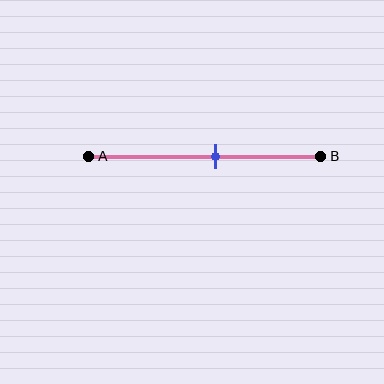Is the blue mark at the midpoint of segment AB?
No, the mark is at about 55% from A, not at the 50% midpoint.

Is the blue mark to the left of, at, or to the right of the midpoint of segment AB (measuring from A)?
The blue mark is to the right of the midpoint of segment AB.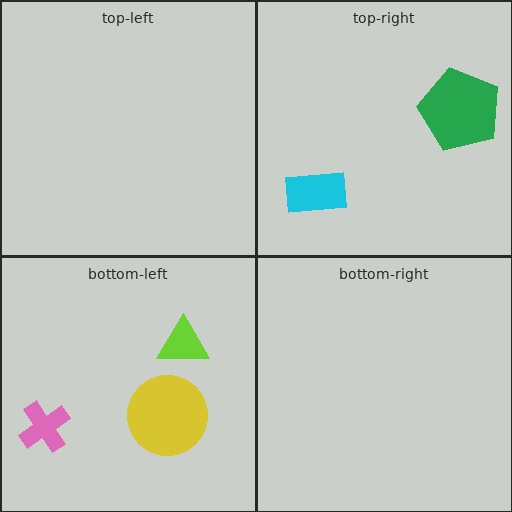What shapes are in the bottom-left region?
The lime triangle, the pink cross, the yellow circle.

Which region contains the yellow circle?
The bottom-left region.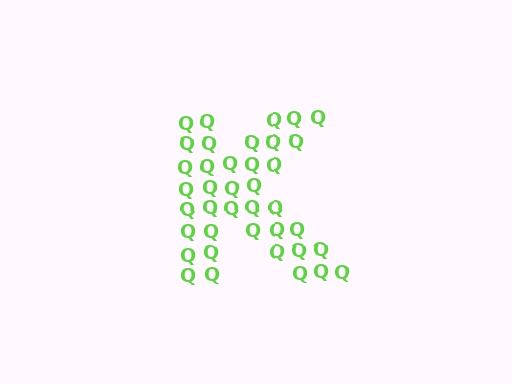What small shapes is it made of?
It is made of small letter Q's.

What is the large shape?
The large shape is the letter K.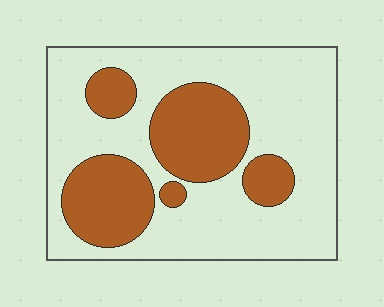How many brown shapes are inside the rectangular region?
5.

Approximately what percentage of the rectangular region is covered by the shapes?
Approximately 30%.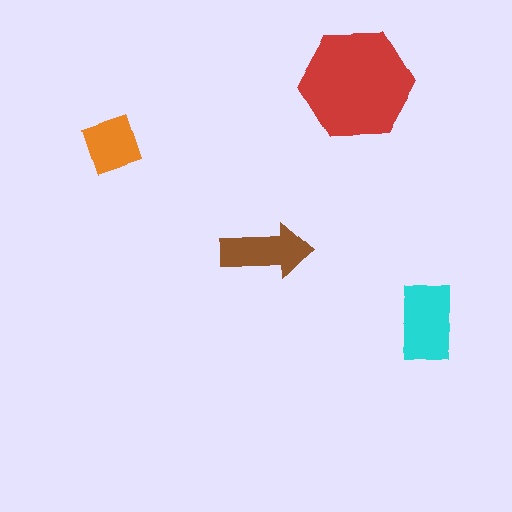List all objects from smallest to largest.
The orange square, the brown arrow, the cyan rectangle, the red hexagon.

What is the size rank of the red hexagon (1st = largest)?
1st.